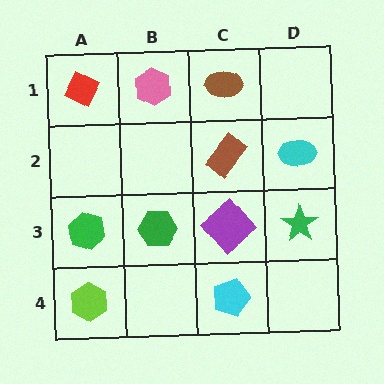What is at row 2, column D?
A cyan ellipse.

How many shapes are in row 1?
3 shapes.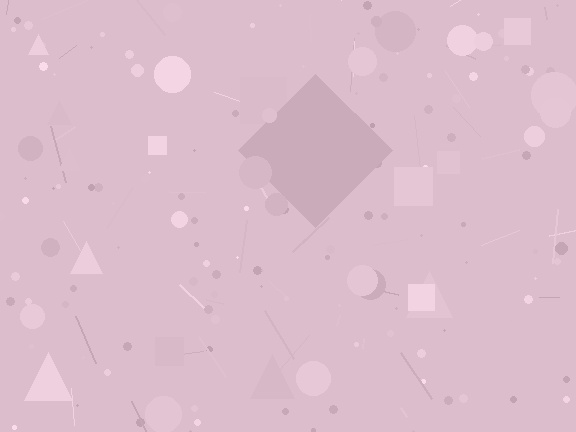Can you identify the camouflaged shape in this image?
The camouflaged shape is a diamond.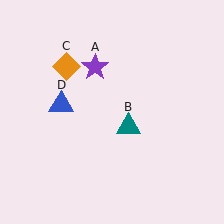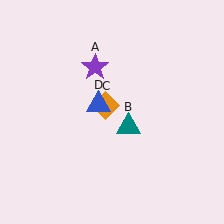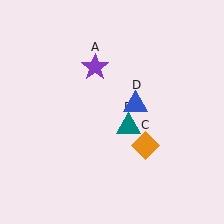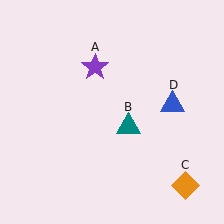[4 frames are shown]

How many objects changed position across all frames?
2 objects changed position: orange diamond (object C), blue triangle (object D).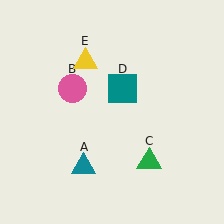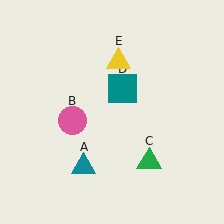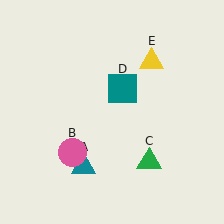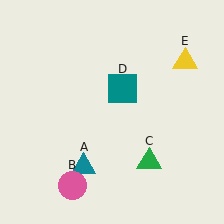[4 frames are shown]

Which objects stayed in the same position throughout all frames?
Teal triangle (object A) and green triangle (object C) and teal square (object D) remained stationary.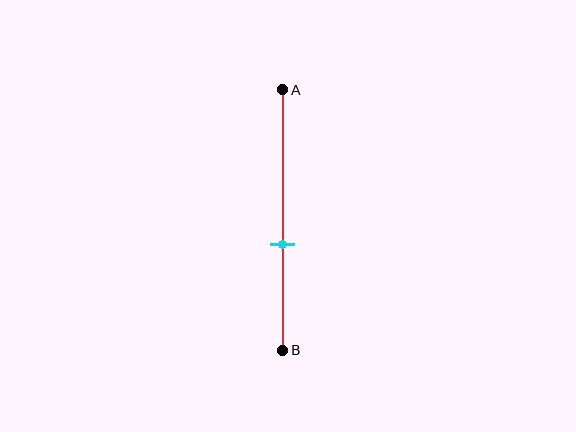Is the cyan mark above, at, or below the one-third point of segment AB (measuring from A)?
The cyan mark is below the one-third point of segment AB.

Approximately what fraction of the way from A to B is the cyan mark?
The cyan mark is approximately 60% of the way from A to B.